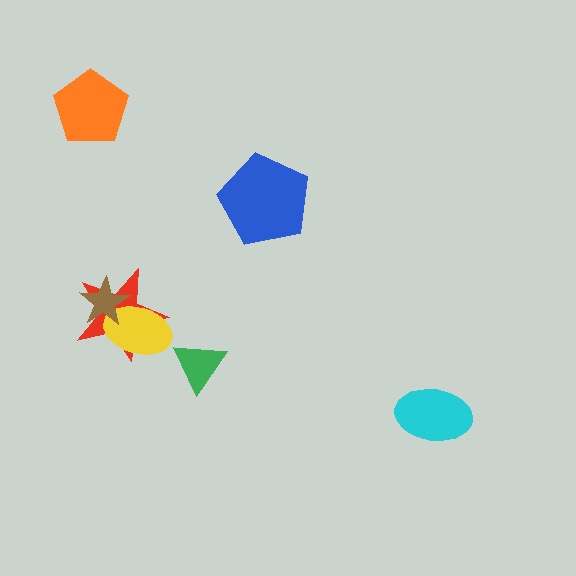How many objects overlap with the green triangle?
0 objects overlap with the green triangle.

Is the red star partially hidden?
Yes, it is partially covered by another shape.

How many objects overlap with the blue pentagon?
0 objects overlap with the blue pentagon.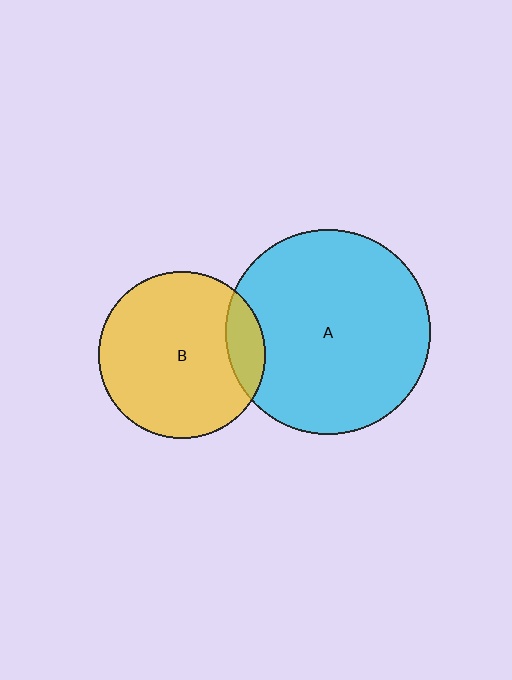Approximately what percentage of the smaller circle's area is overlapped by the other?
Approximately 15%.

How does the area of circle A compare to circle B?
Approximately 1.5 times.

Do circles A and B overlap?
Yes.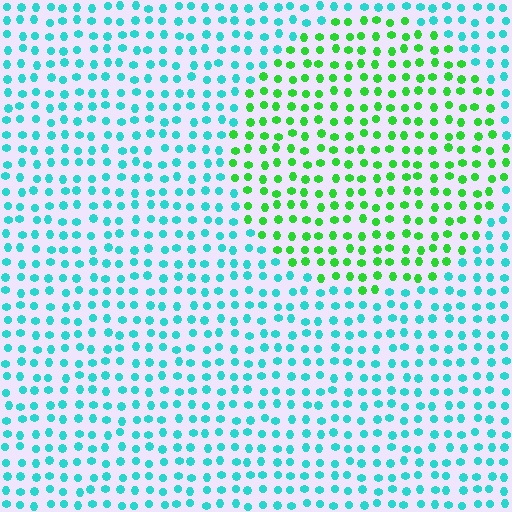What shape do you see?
I see a circle.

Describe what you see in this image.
The image is filled with small cyan elements in a uniform arrangement. A circle-shaped region is visible where the elements are tinted to a slightly different hue, forming a subtle color boundary.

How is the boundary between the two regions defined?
The boundary is defined purely by a slight shift in hue (about 55 degrees). Spacing, size, and orientation are identical on both sides.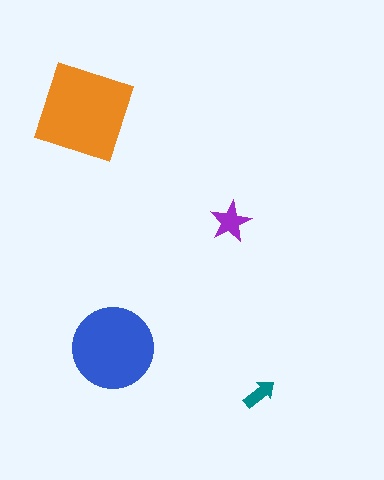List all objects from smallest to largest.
The teal arrow, the purple star, the blue circle, the orange diamond.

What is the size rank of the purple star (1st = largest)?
3rd.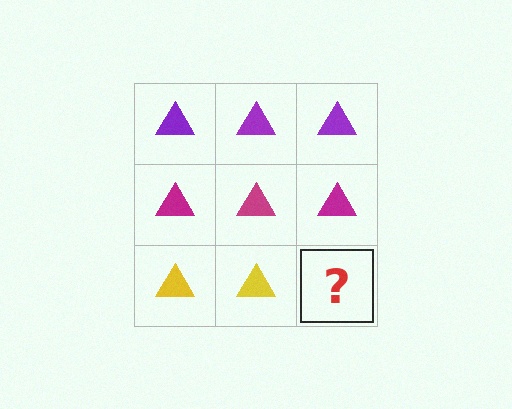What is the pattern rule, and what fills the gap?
The rule is that each row has a consistent color. The gap should be filled with a yellow triangle.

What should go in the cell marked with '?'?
The missing cell should contain a yellow triangle.